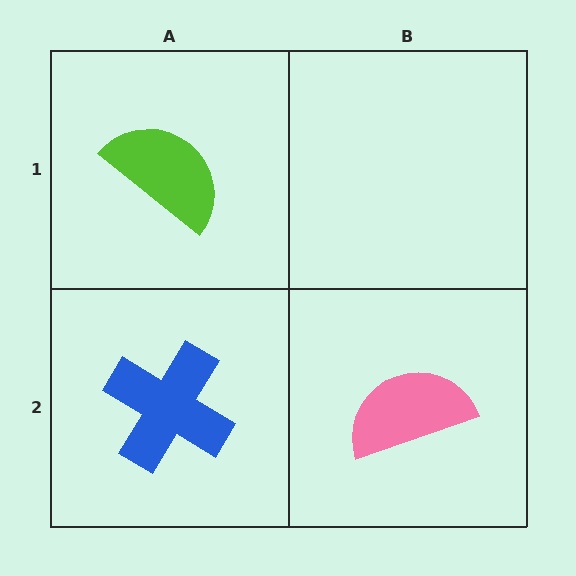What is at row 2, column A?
A blue cross.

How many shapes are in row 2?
2 shapes.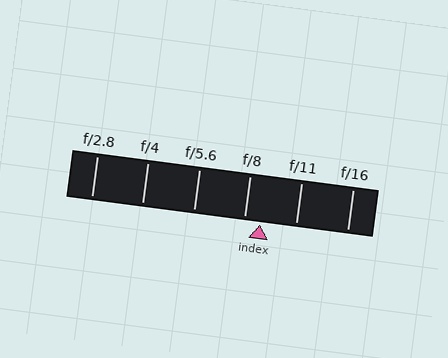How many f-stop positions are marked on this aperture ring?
There are 6 f-stop positions marked.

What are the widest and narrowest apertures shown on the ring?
The widest aperture shown is f/2.8 and the narrowest is f/16.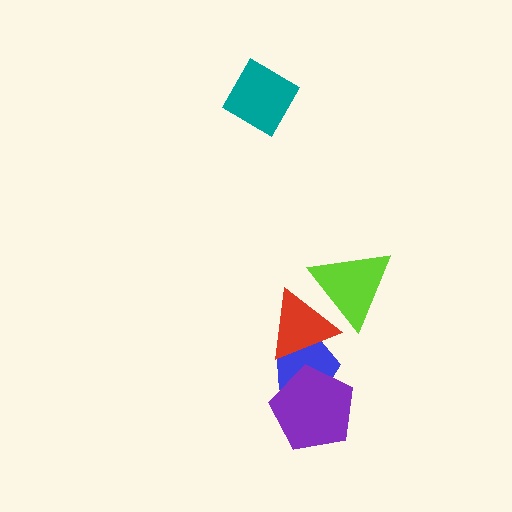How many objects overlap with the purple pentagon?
1 object overlaps with the purple pentagon.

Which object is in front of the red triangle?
The lime triangle is in front of the red triangle.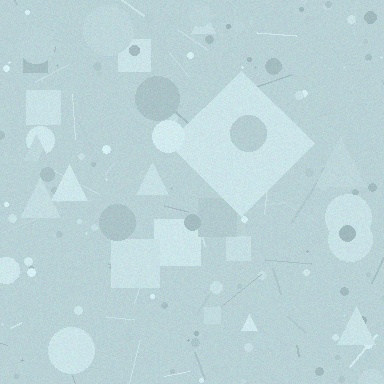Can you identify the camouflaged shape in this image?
The camouflaged shape is a diamond.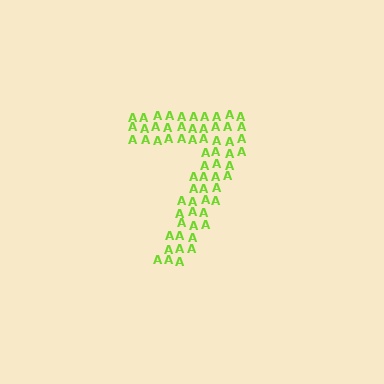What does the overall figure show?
The overall figure shows the digit 7.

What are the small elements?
The small elements are letter A's.